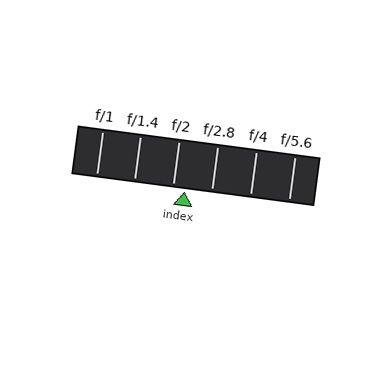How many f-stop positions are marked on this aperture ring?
There are 6 f-stop positions marked.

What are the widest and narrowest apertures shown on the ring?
The widest aperture shown is f/1 and the narrowest is f/5.6.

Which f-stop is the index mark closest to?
The index mark is closest to f/2.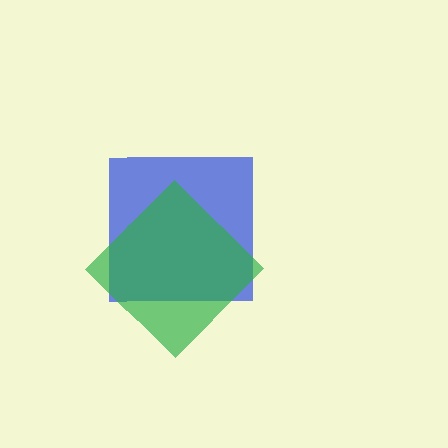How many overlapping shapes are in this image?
There are 2 overlapping shapes in the image.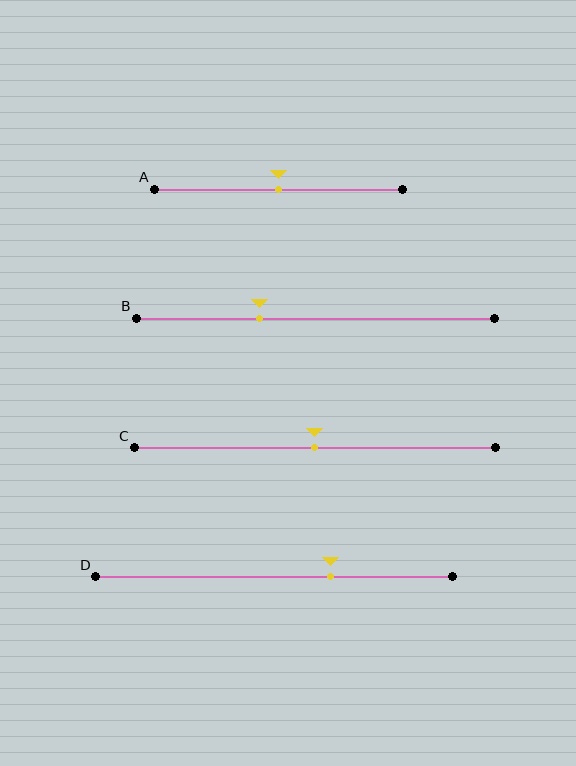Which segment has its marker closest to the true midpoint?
Segment A has its marker closest to the true midpoint.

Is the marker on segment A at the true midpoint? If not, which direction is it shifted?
Yes, the marker on segment A is at the true midpoint.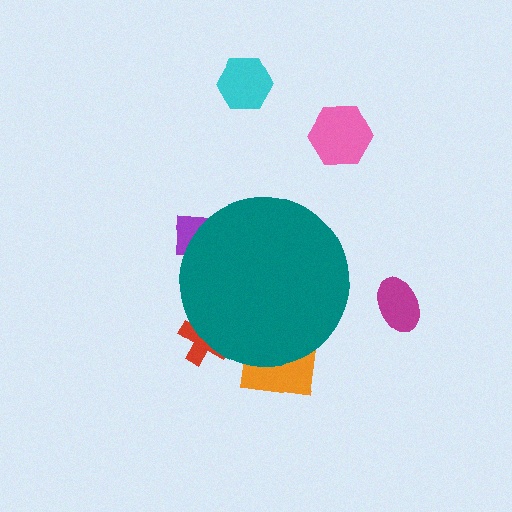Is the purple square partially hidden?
Yes, the purple square is partially hidden behind the teal circle.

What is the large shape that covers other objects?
A teal circle.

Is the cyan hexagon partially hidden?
No, the cyan hexagon is fully visible.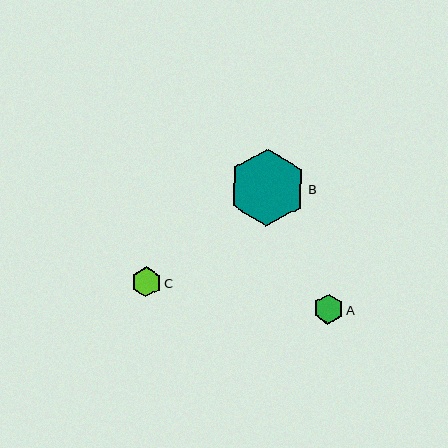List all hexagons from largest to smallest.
From largest to smallest: B, A, C.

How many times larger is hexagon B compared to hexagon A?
Hexagon B is approximately 2.6 times the size of hexagon A.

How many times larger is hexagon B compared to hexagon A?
Hexagon B is approximately 2.6 times the size of hexagon A.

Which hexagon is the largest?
Hexagon B is the largest with a size of approximately 77 pixels.